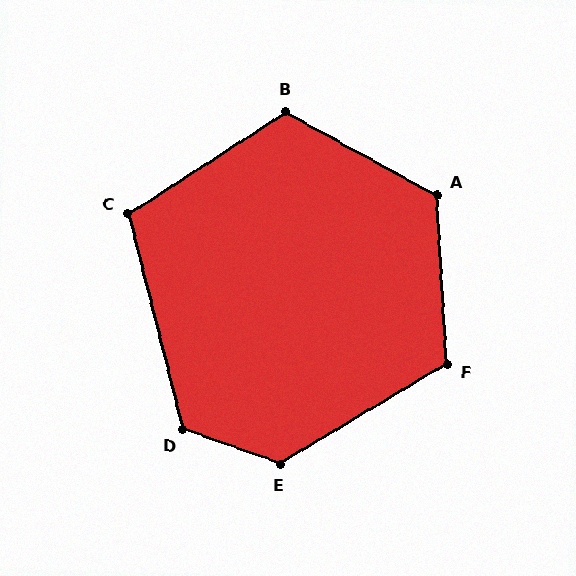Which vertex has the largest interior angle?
E, at approximately 129 degrees.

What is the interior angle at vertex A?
Approximately 122 degrees (obtuse).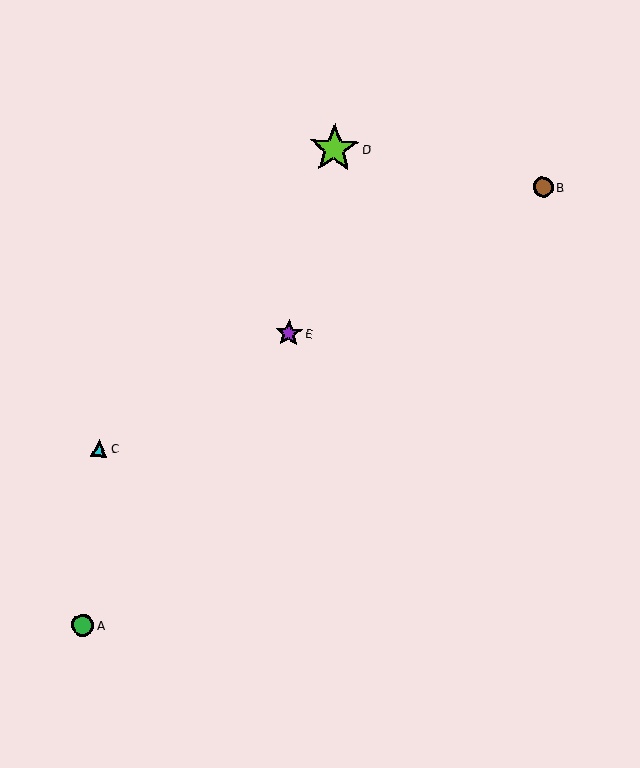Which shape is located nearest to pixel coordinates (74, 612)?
The green circle (labeled A) at (83, 625) is nearest to that location.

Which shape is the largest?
The lime star (labeled D) is the largest.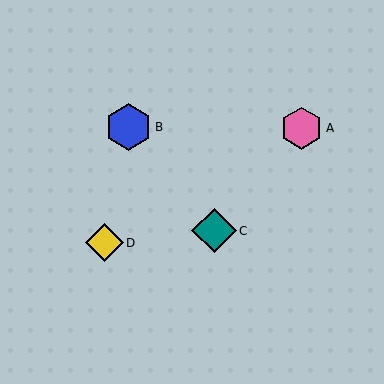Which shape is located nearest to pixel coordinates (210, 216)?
The teal diamond (labeled C) at (214, 231) is nearest to that location.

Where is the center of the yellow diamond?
The center of the yellow diamond is at (104, 243).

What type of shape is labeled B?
Shape B is a blue hexagon.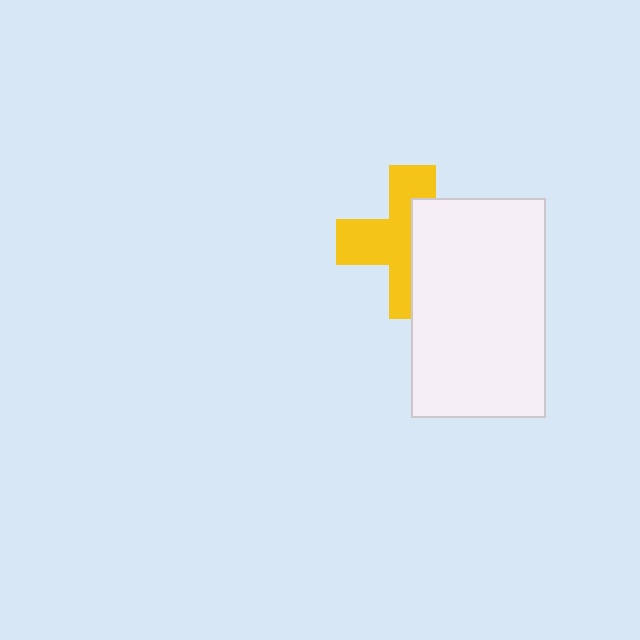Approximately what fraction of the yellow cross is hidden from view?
Roughly 45% of the yellow cross is hidden behind the white rectangle.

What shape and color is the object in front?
The object in front is a white rectangle.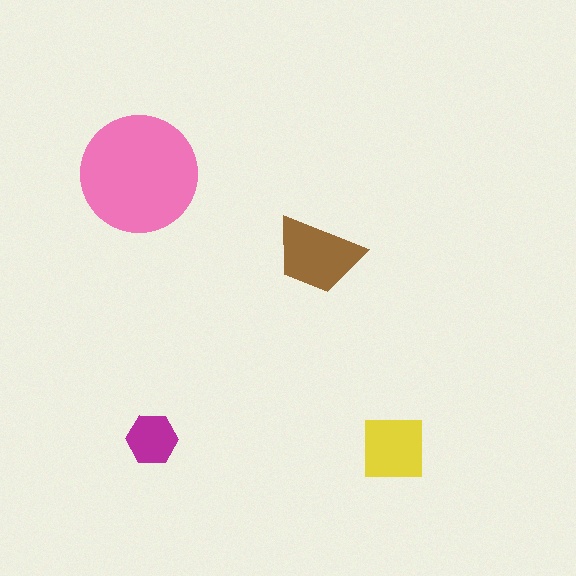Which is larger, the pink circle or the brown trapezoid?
The pink circle.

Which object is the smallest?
The magenta hexagon.